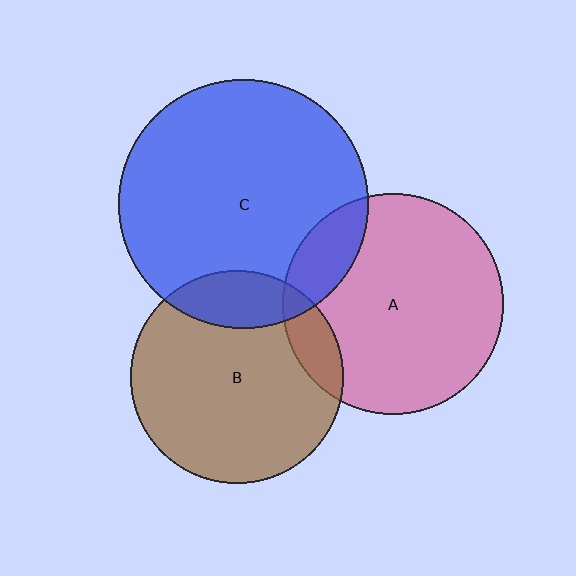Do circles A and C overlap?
Yes.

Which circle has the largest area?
Circle C (blue).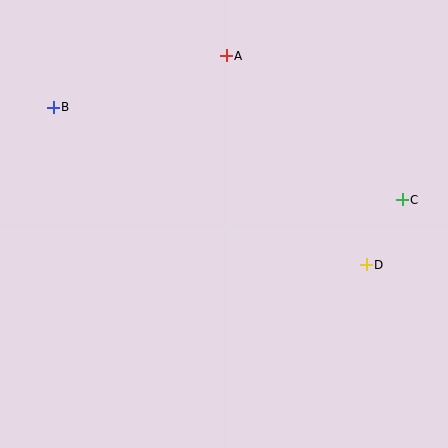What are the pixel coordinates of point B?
Point B is at (53, 107).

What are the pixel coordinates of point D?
Point D is at (366, 265).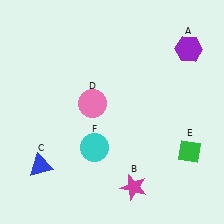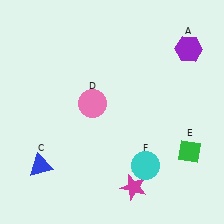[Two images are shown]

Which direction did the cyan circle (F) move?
The cyan circle (F) moved right.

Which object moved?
The cyan circle (F) moved right.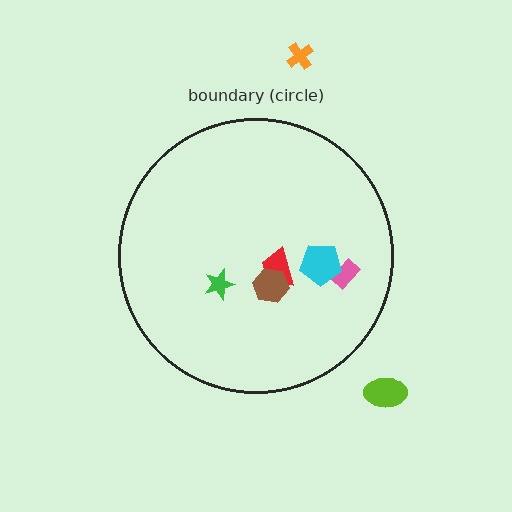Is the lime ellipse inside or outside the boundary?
Outside.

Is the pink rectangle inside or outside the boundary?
Inside.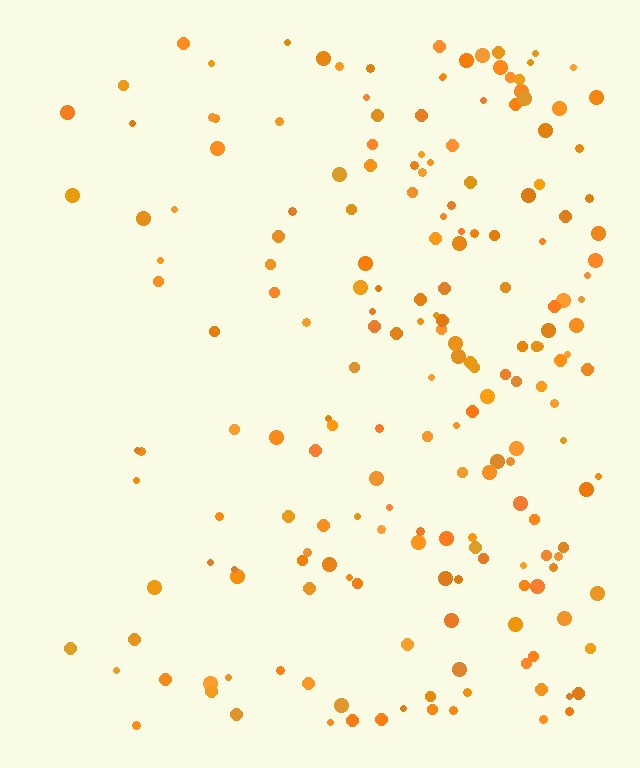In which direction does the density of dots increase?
From left to right, with the right side densest.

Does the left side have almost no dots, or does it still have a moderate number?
Still a moderate number, just noticeably fewer than the right.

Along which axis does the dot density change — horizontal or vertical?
Horizontal.